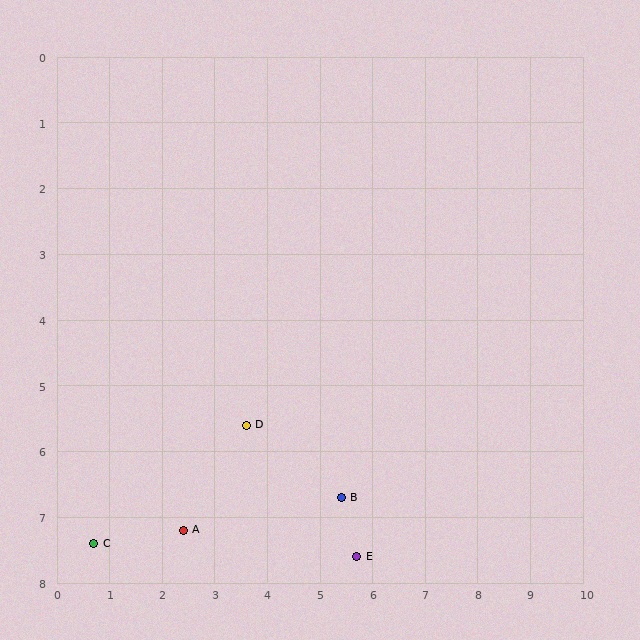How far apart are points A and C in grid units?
Points A and C are about 1.7 grid units apart.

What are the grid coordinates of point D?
Point D is at approximately (3.6, 5.6).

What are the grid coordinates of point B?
Point B is at approximately (5.4, 6.7).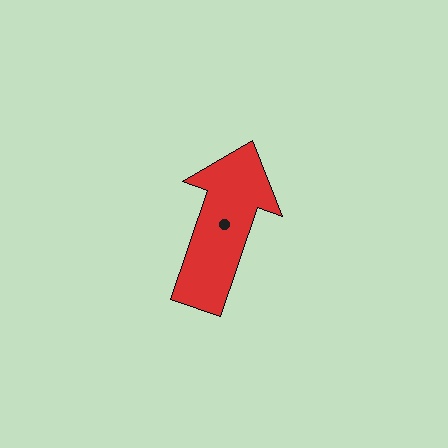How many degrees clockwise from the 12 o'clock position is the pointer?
Approximately 19 degrees.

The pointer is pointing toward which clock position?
Roughly 1 o'clock.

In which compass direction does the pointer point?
North.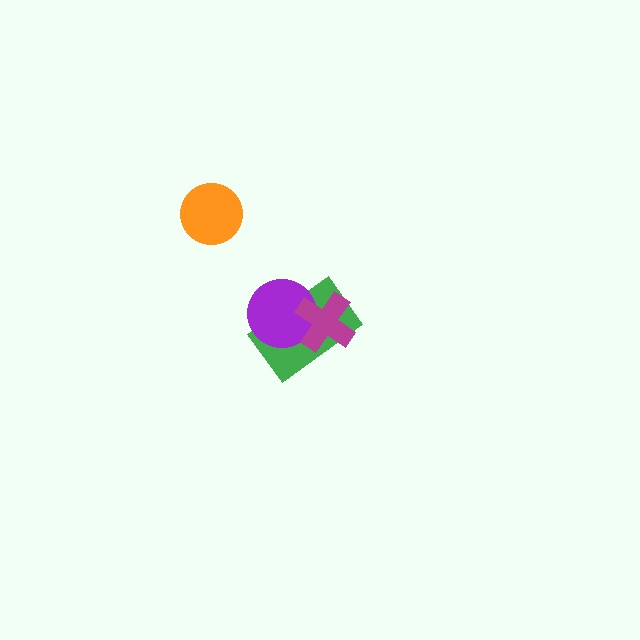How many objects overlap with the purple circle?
2 objects overlap with the purple circle.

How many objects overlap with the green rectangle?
2 objects overlap with the green rectangle.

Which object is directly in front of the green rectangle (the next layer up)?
The purple circle is directly in front of the green rectangle.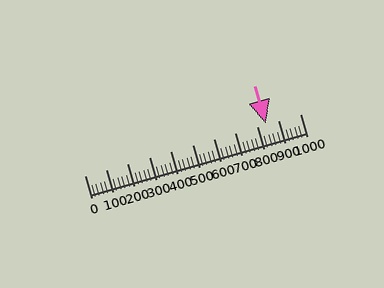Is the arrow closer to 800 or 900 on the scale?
The arrow is closer to 800.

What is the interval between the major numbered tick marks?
The major tick marks are spaced 100 units apart.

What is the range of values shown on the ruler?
The ruler shows values from 0 to 1000.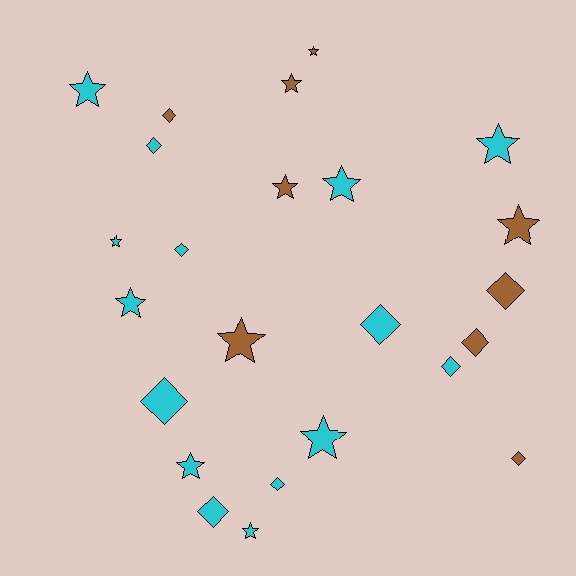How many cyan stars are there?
There are 8 cyan stars.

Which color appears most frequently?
Cyan, with 15 objects.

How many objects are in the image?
There are 24 objects.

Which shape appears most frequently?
Star, with 13 objects.